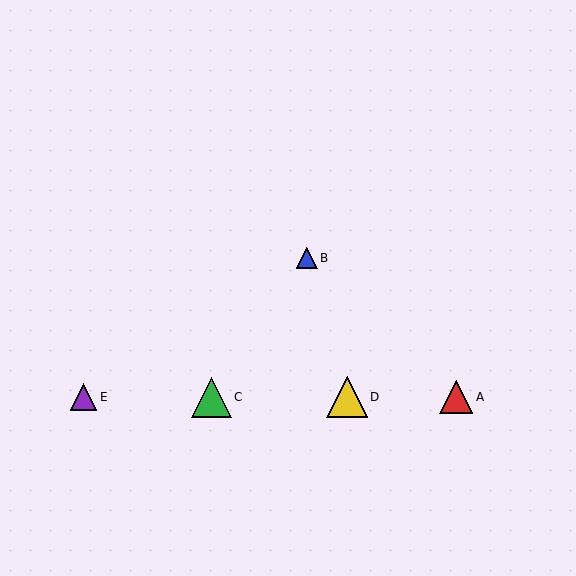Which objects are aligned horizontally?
Objects A, C, D, E are aligned horizontally.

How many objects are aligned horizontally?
4 objects (A, C, D, E) are aligned horizontally.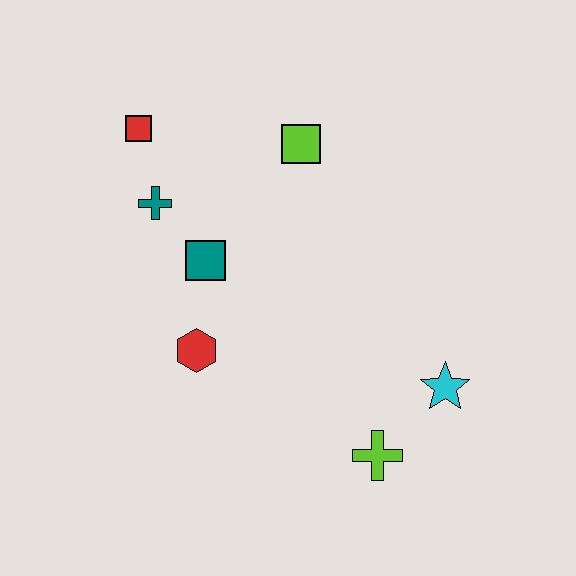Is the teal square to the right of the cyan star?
No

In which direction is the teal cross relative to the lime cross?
The teal cross is above the lime cross.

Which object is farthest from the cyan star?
The red square is farthest from the cyan star.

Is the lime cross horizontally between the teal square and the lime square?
No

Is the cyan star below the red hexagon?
Yes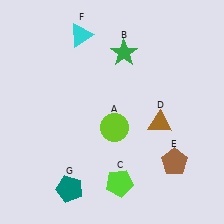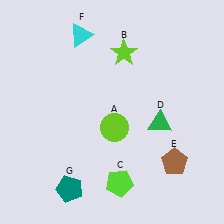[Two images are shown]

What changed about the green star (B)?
In Image 1, B is green. In Image 2, it changed to lime.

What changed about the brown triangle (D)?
In Image 1, D is brown. In Image 2, it changed to green.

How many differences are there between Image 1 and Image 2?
There are 2 differences between the two images.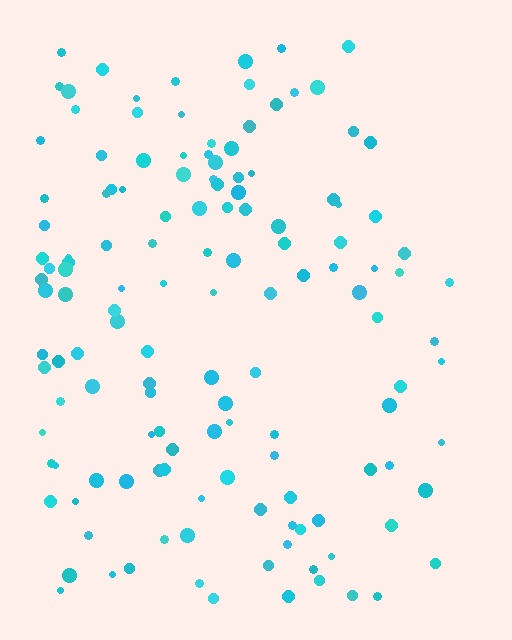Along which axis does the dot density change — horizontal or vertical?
Horizontal.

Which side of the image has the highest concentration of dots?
The left.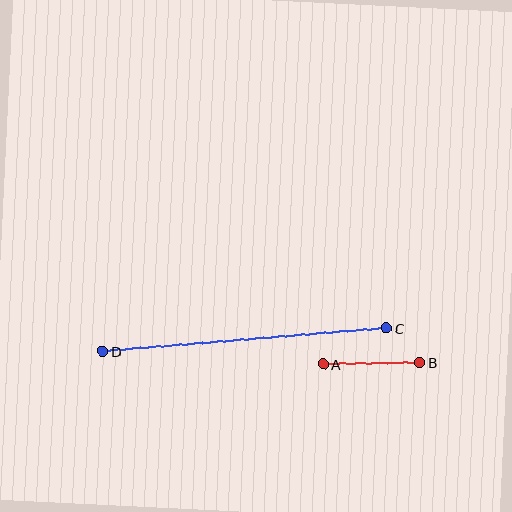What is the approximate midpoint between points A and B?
The midpoint is at approximately (372, 363) pixels.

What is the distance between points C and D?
The distance is approximately 284 pixels.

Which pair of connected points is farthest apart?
Points C and D are farthest apart.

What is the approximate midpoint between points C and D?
The midpoint is at approximately (245, 340) pixels.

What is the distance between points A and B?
The distance is approximately 96 pixels.